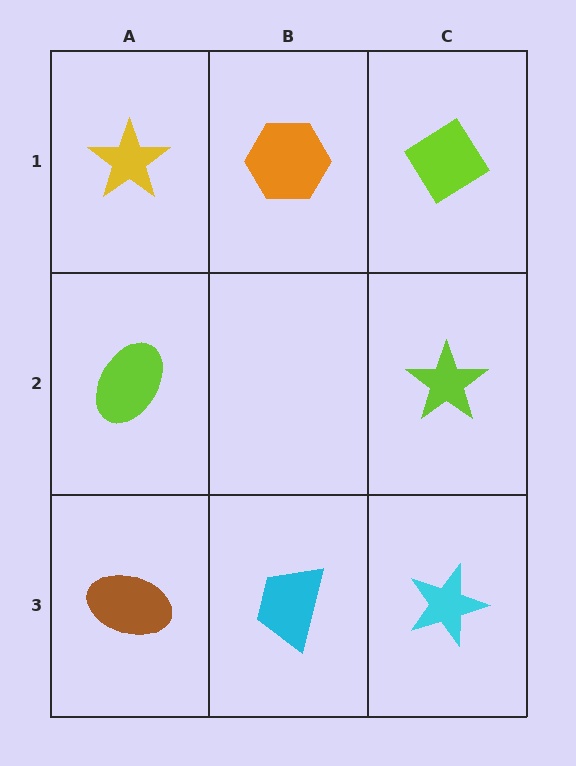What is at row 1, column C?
A lime diamond.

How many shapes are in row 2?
2 shapes.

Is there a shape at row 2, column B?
No, that cell is empty.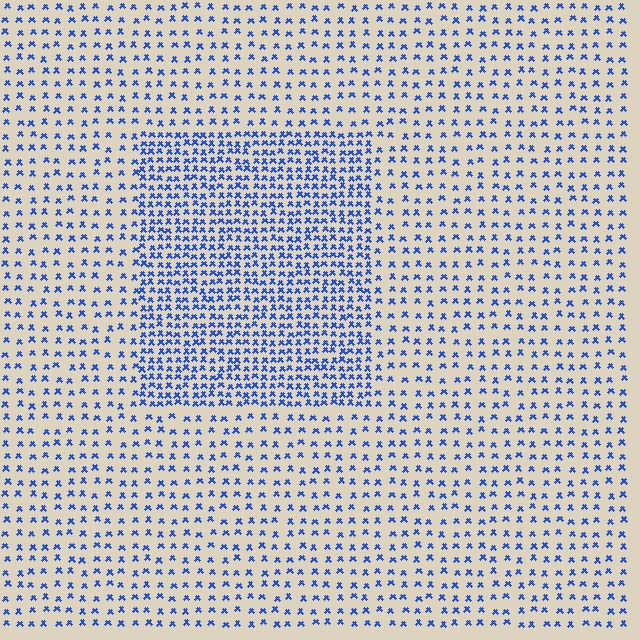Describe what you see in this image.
The image contains small blue elements arranged at two different densities. A rectangle-shaped region is visible where the elements are more densely packed than the surrounding area.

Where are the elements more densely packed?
The elements are more densely packed inside the rectangle boundary.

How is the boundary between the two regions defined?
The boundary is defined by a change in element density (approximately 2.2x ratio). All elements are the same color, size, and shape.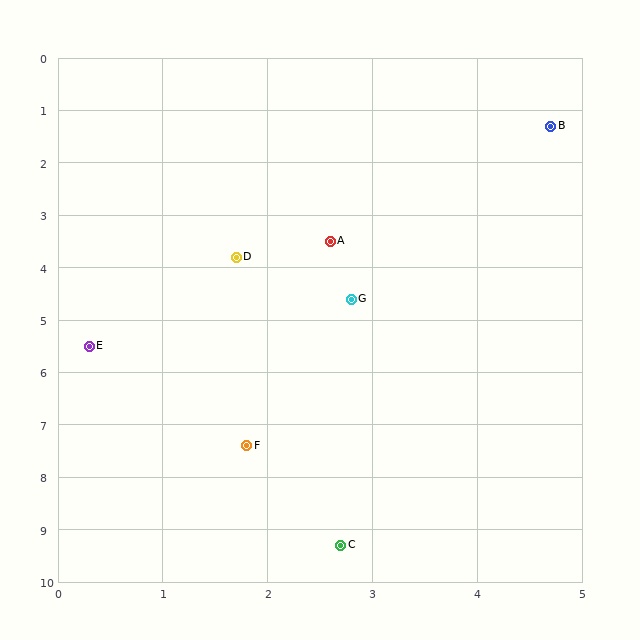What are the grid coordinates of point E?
Point E is at approximately (0.3, 5.5).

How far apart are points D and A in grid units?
Points D and A are about 0.9 grid units apart.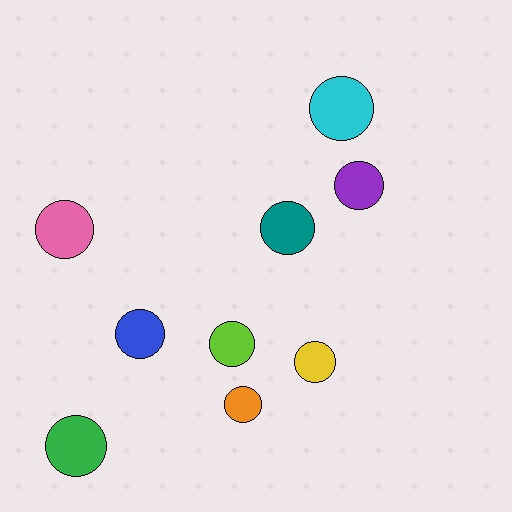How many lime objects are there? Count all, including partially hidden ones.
There is 1 lime object.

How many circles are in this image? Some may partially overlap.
There are 9 circles.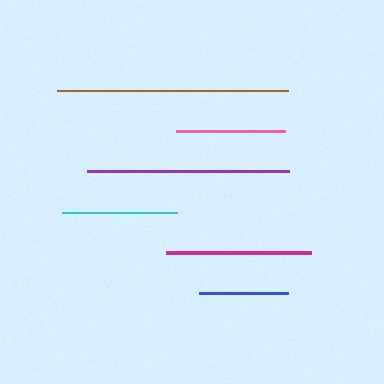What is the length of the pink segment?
The pink segment is approximately 110 pixels long.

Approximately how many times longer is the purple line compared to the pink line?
The purple line is approximately 1.8 times the length of the pink line.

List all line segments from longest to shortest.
From longest to shortest: brown, purple, magenta, cyan, pink, blue.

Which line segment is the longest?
The brown line is the longest at approximately 231 pixels.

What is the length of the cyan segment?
The cyan segment is approximately 116 pixels long.